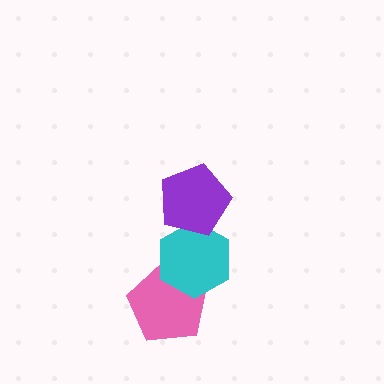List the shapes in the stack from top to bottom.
From top to bottom: the purple pentagon, the cyan hexagon, the pink pentagon.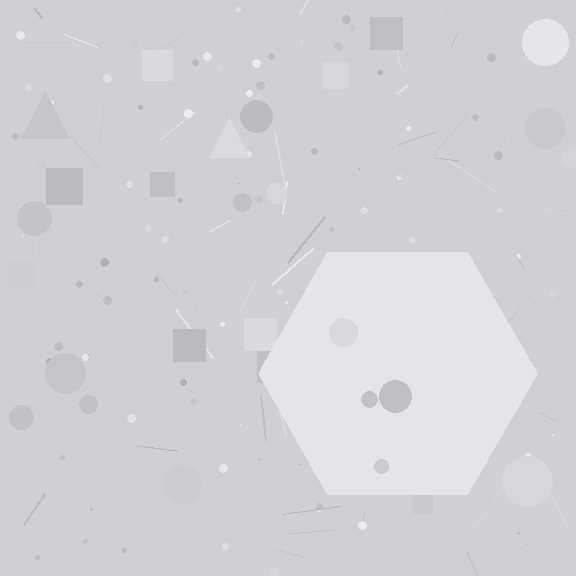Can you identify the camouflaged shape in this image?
The camouflaged shape is a hexagon.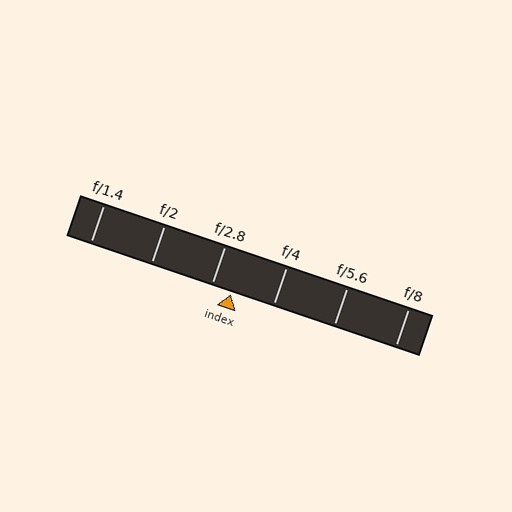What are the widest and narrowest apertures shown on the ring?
The widest aperture shown is f/1.4 and the narrowest is f/8.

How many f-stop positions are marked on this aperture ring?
There are 6 f-stop positions marked.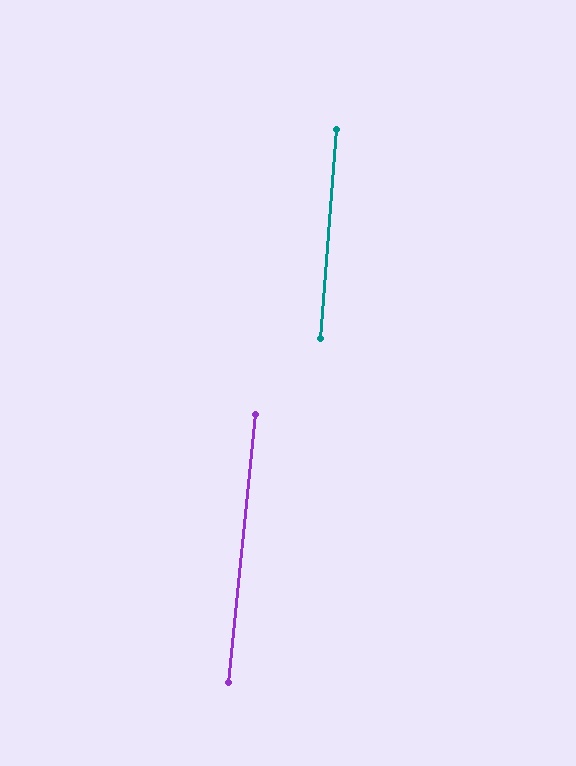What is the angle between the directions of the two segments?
Approximately 1 degree.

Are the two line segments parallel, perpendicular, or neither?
Parallel — their directions differ by only 1.4°.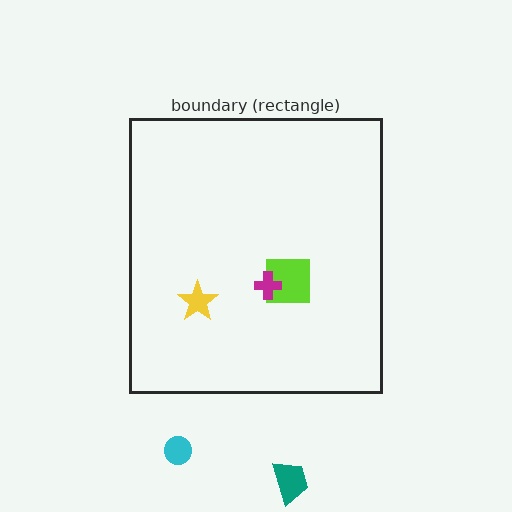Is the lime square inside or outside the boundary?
Inside.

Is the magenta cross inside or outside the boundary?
Inside.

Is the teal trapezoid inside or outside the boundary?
Outside.